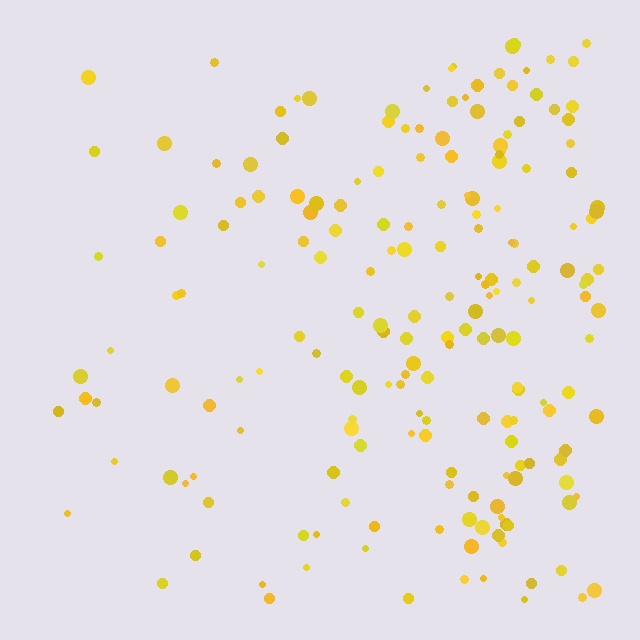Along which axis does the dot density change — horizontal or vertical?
Horizontal.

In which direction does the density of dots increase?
From left to right, with the right side densest.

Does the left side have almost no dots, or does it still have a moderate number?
Still a moderate number, just noticeably fewer than the right.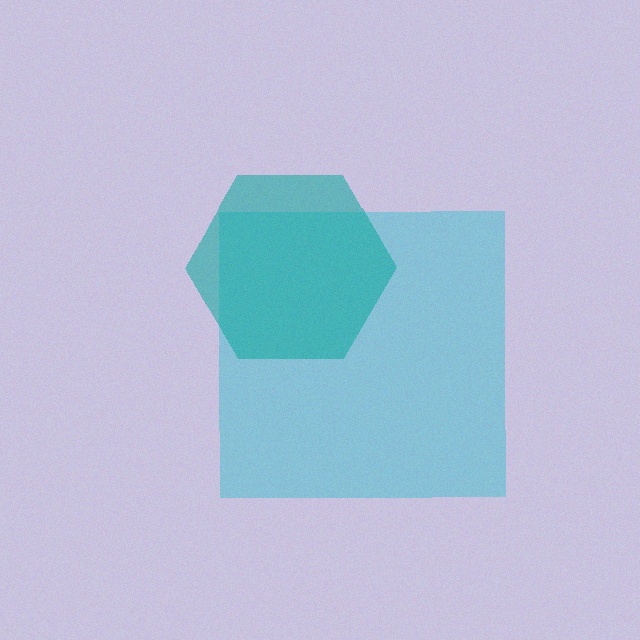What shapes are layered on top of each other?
The layered shapes are: a cyan square, a teal hexagon.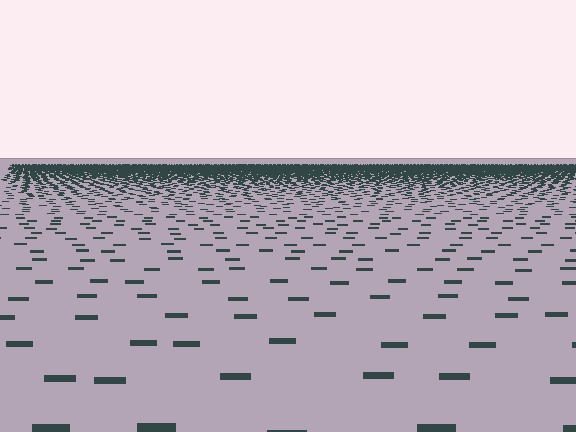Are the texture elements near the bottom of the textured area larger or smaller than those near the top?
Larger. Near the bottom, elements are closer to the viewer and appear at a bigger on-screen size.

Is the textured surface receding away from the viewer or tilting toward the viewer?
The surface is receding away from the viewer. Texture elements get smaller and denser toward the top.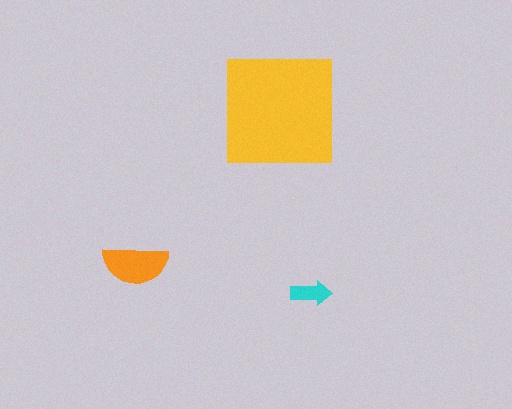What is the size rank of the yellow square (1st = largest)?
1st.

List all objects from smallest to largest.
The cyan arrow, the orange semicircle, the yellow square.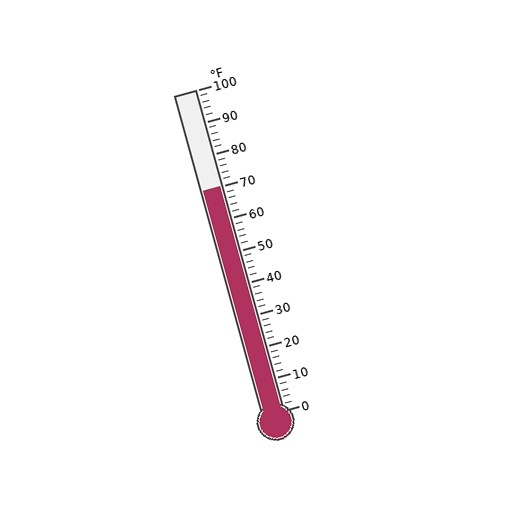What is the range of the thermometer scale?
The thermometer scale ranges from 0°F to 100°F.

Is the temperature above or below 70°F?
The temperature is at 70°F.